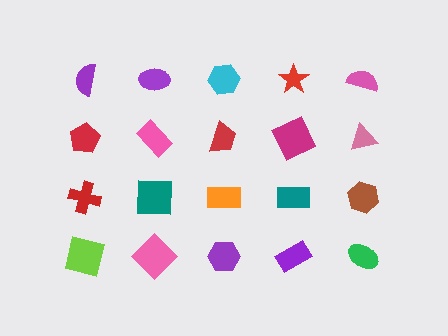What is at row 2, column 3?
A red trapezoid.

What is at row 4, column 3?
A purple hexagon.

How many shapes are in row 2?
5 shapes.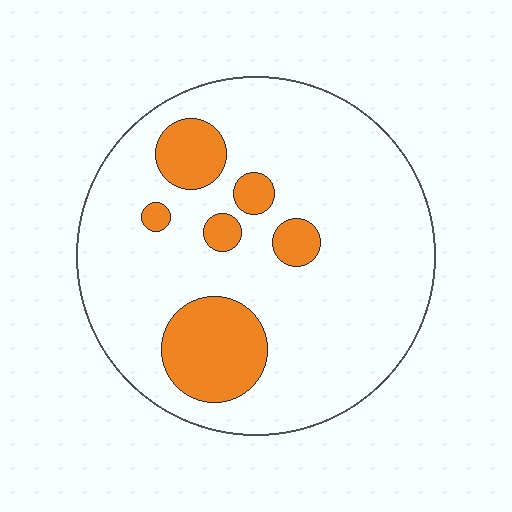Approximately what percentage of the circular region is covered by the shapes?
Approximately 20%.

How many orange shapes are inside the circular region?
6.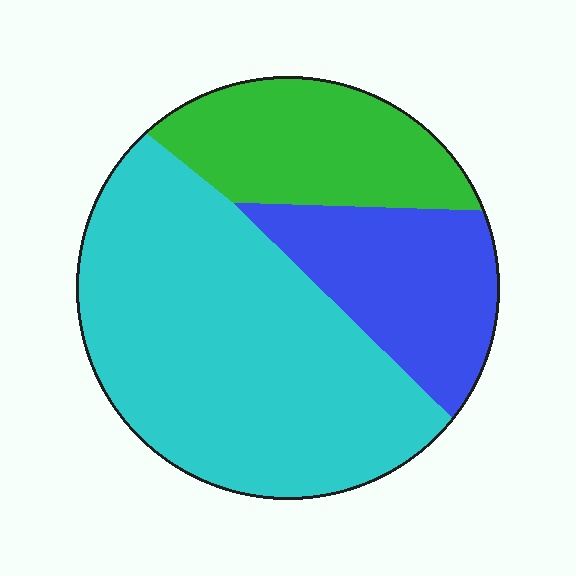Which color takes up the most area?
Cyan, at roughly 55%.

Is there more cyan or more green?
Cyan.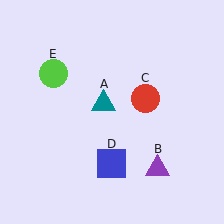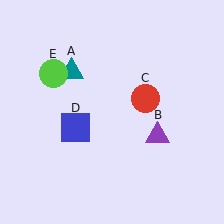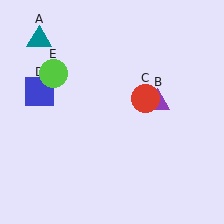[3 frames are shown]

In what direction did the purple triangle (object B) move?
The purple triangle (object B) moved up.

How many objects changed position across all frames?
3 objects changed position: teal triangle (object A), purple triangle (object B), blue square (object D).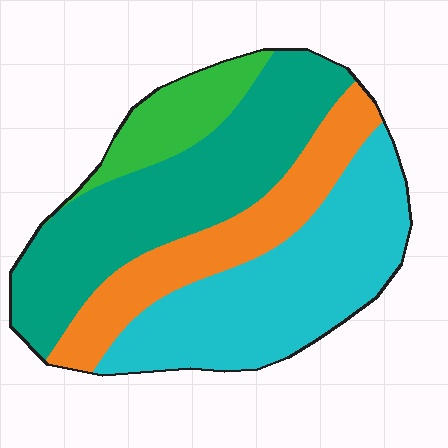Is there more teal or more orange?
Teal.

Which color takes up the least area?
Green, at roughly 10%.